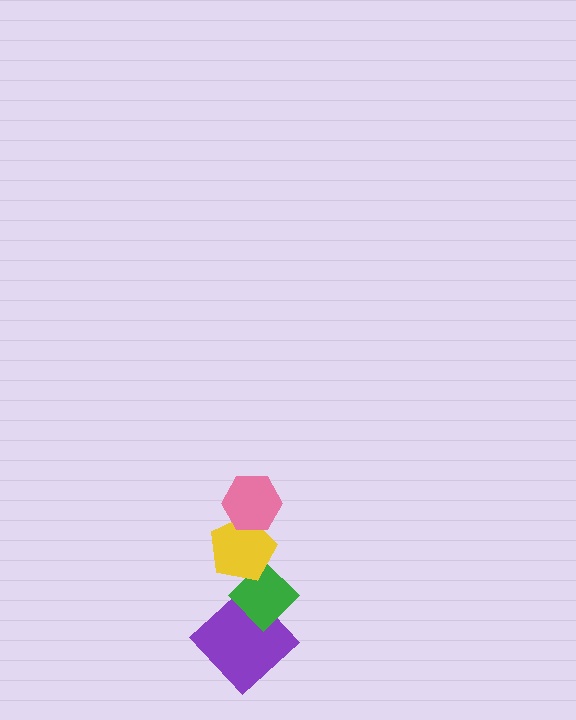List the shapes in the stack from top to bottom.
From top to bottom: the pink hexagon, the yellow pentagon, the green diamond, the purple diamond.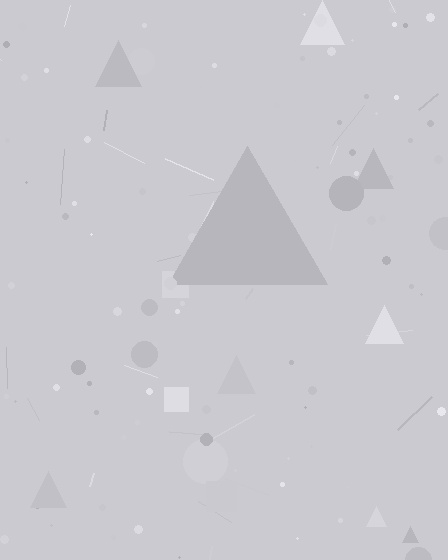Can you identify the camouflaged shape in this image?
The camouflaged shape is a triangle.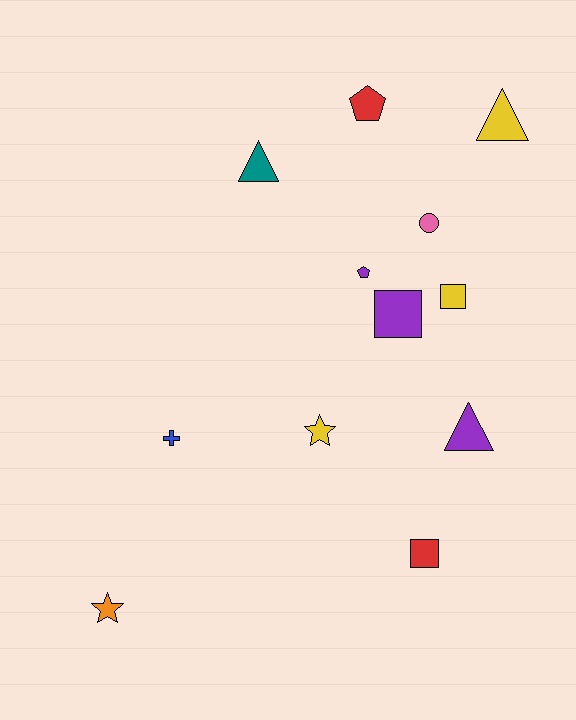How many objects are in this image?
There are 12 objects.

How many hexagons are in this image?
There are no hexagons.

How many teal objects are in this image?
There is 1 teal object.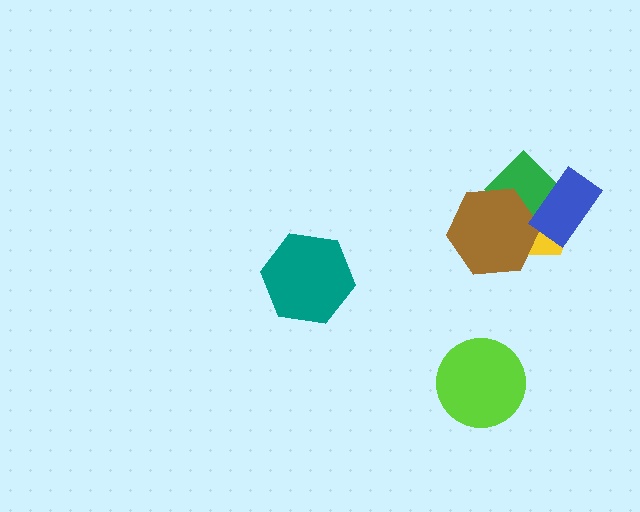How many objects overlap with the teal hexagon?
0 objects overlap with the teal hexagon.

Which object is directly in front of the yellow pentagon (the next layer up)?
The green diamond is directly in front of the yellow pentagon.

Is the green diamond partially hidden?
Yes, it is partially covered by another shape.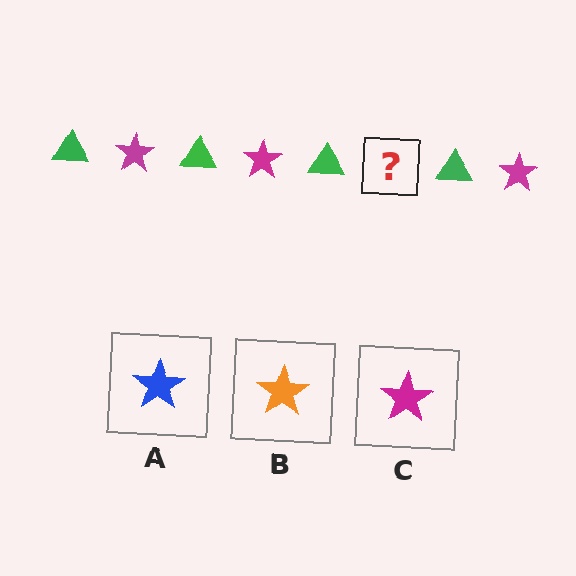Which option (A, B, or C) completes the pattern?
C.